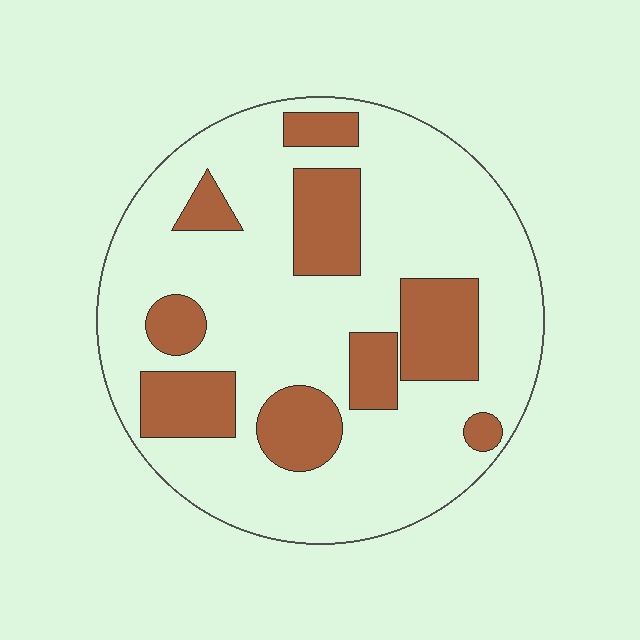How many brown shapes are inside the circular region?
9.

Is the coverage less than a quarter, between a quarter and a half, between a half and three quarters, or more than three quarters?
Between a quarter and a half.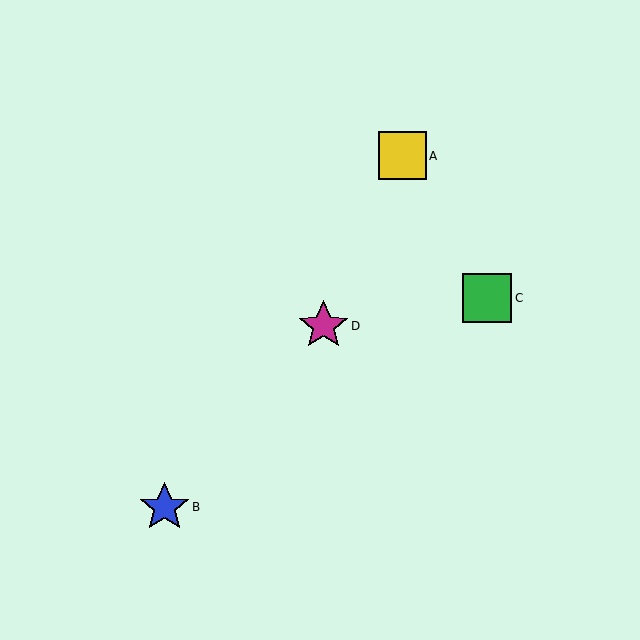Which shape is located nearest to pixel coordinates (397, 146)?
The yellow square (labeled A) at (403, 156) is nearest to that location.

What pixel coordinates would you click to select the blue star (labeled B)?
Click at (165, 507) to select the blue star B.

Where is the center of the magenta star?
The center of the magenta star is at (324, 326).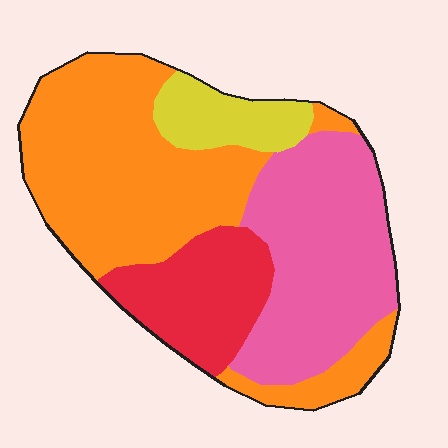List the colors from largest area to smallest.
From largest to smallest: orange, pink, red, yellow.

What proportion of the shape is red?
Red takes up about one sixth (1/6) of the shape.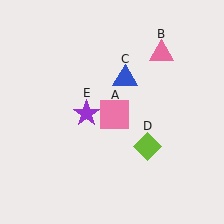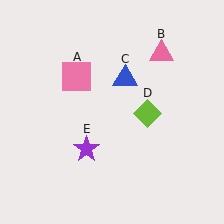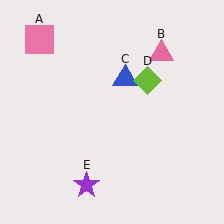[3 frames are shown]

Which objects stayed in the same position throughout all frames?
Pink triangle (object B) and blue triangle (object C) remained stationary.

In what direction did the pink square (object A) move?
The pink square (object A) moved up and to the left.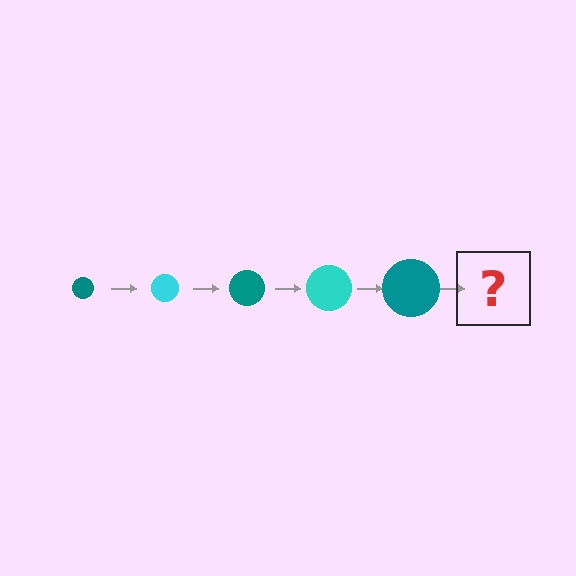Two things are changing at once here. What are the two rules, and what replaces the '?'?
The two rules are that the circle grows larger each step and the color cycles through teal and cyan. The '?' should be a cyan circle, larger than the previous one.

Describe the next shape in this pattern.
It should be a cyan circle, larger than the previous one.